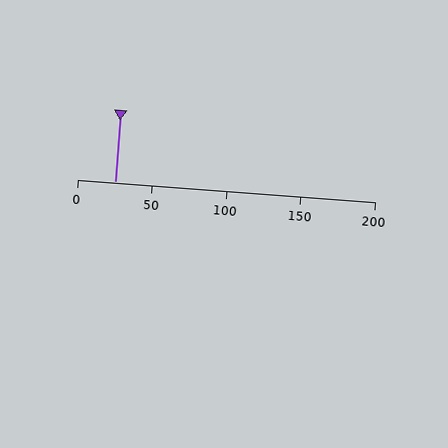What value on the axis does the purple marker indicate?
The marker indicates approximately 25.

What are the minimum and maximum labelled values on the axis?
The axis runs from 0 to 200.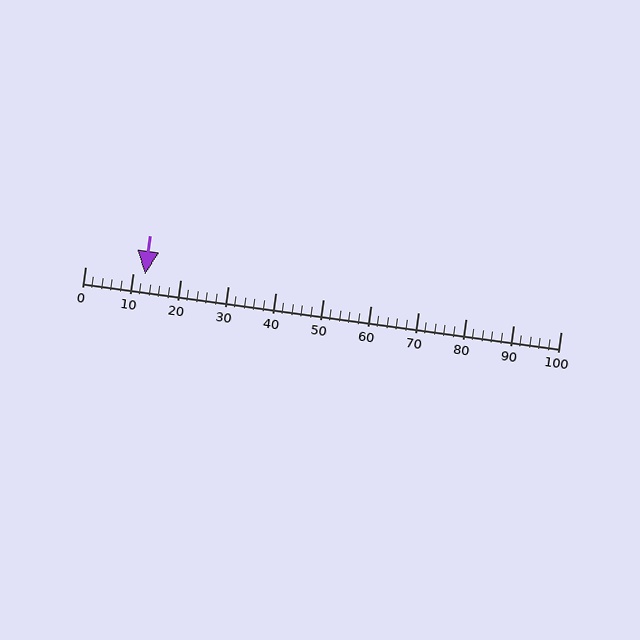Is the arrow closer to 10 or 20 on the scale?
The arrow is closer to 10.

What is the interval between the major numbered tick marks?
The major tick marks are spaced 10 units apart.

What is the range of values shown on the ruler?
The ruler shows values from 0 to 100.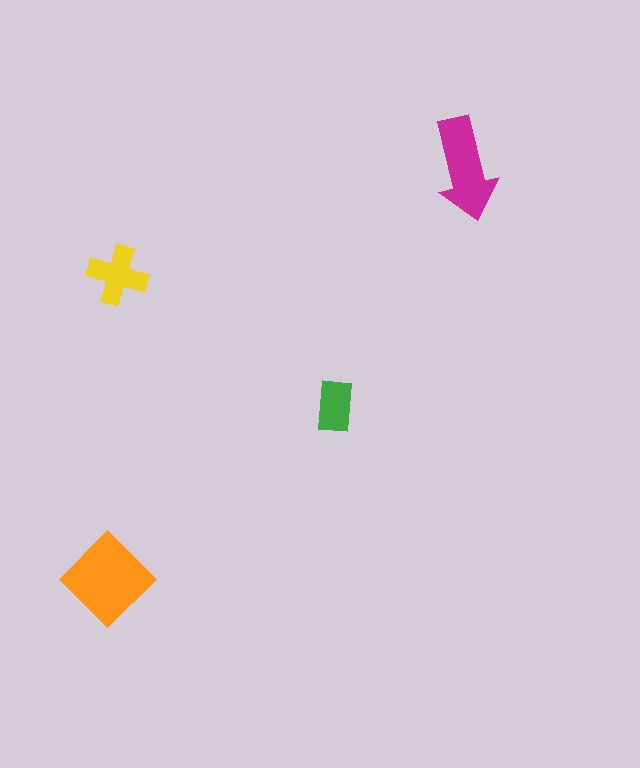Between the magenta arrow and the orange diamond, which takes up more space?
The orange diamond.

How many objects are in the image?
There are 4 objects in the image.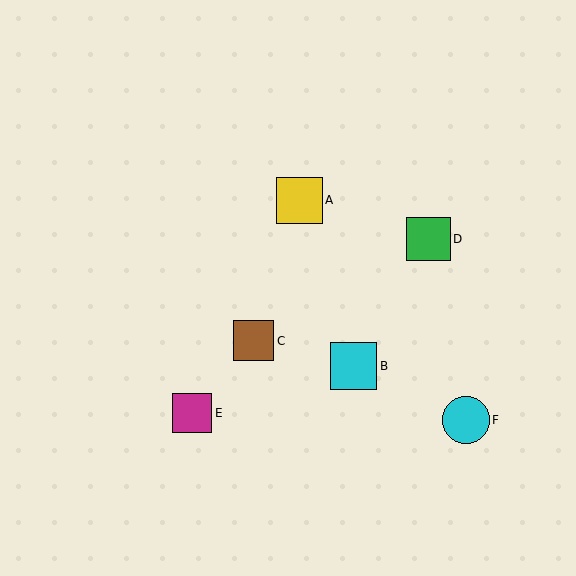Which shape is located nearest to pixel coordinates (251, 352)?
The brown square (labeled C) at (254, 341) is nearest to that location.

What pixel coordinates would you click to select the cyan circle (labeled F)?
Click at (466, 420) to select the cyan circle F.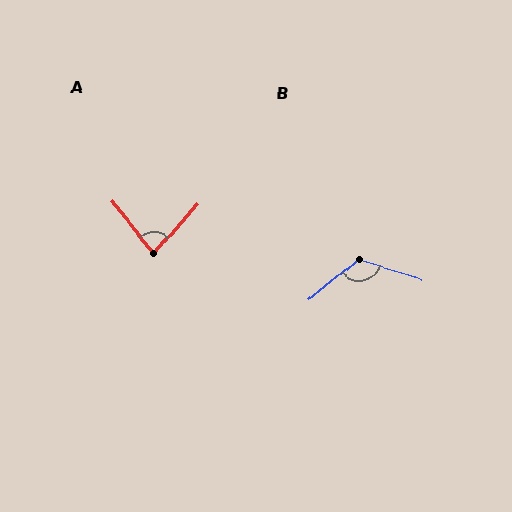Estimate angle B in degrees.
Approximately 123 degrees.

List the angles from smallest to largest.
A (81°), B (123°).